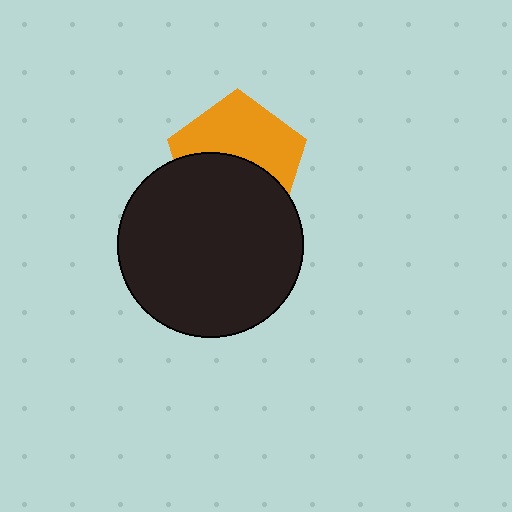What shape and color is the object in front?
The object in front is a black circle.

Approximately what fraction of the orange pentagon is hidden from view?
Roughly 48% of the orange pentagon is hidden behind the black circle.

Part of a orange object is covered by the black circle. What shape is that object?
It is a pentagon.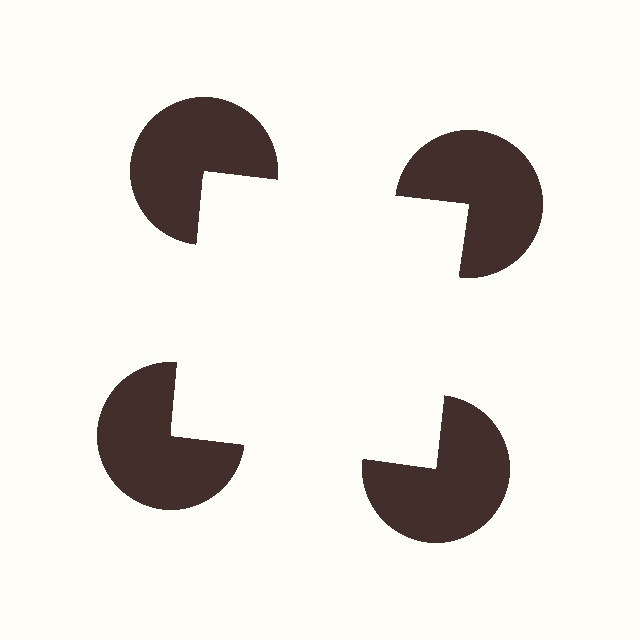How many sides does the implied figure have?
4 sides.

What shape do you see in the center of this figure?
An illusory square — its edges are inferred from the aligned wedge cuts in the pac-man discs, not physically drawn.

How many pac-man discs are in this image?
There are 4 — one at each vertex of the illusory square.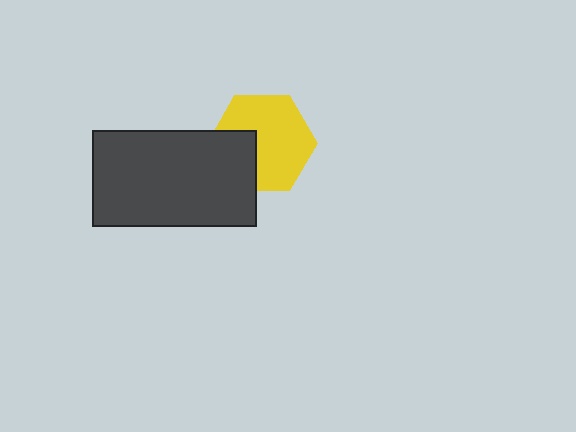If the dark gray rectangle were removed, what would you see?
You would see the complete yellow hexagon.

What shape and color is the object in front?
The object in front is a dark gray rectangle.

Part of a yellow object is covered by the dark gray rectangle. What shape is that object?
It is a hexagon.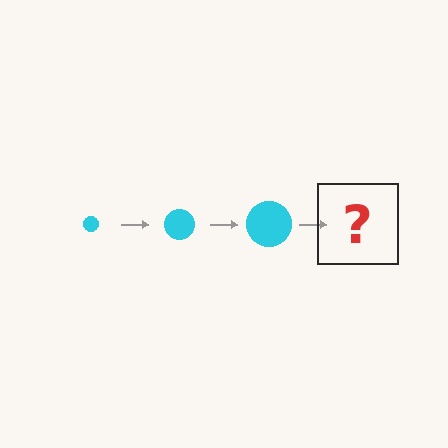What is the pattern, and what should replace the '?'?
The pattern is that the circle gets progressively larger each step. The '?' should be a cyan circle, larger than the previous one.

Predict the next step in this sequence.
The next step is a cyan circle, larger than the previous one.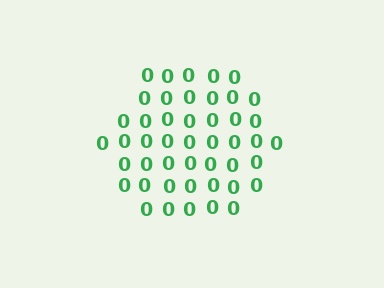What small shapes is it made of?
It is made of small digit 0's.